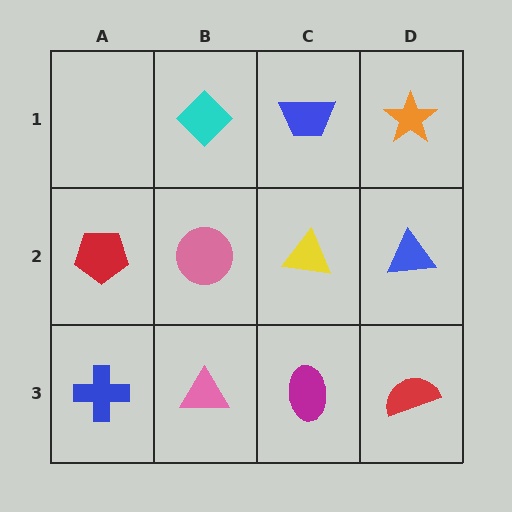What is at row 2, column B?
A pink circle.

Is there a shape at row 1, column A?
No, that cell is empty.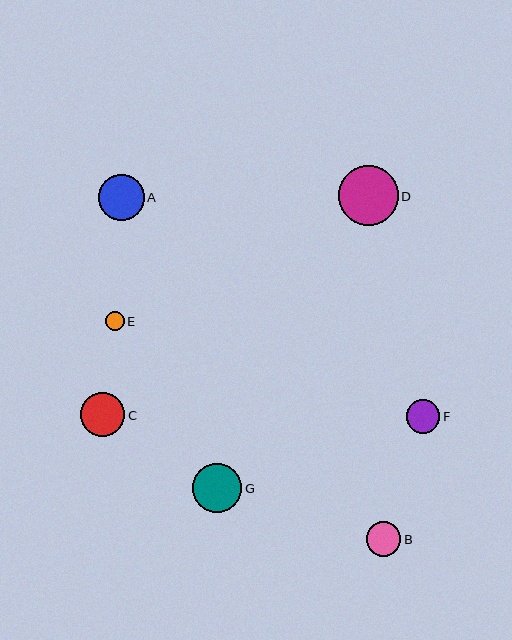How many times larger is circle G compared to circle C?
Circle G is approximately 1.1 times the size of circle C.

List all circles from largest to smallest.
From largest to smallest: D, G, A, C, B, F, E.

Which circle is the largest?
Circle D is the largest with a size of approximately 60 pixels.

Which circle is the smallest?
Circle E is the smallest with a size of approximately 19 pixels.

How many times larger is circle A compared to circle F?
Circle A is approximately 1.4 times the size of circle F.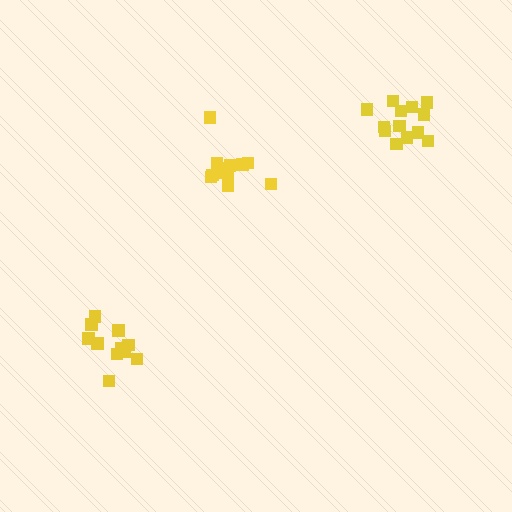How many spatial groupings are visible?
There are 3 spatial groupings.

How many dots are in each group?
Group 1: 12 dots, Group 2: 13 dots, Group 3: 11 dots (36 total).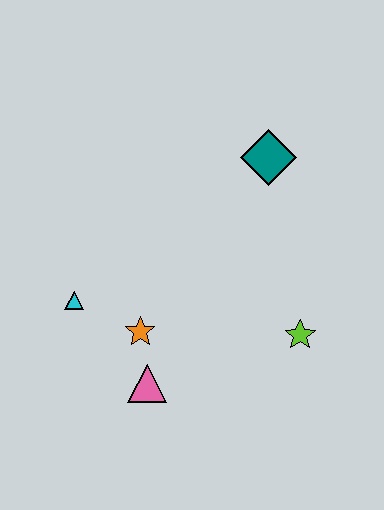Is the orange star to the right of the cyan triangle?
Yes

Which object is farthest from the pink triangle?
The teal diamond is farthest from the pink triangle.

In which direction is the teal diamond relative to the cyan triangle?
The teal diamond is to the right of the cyan triangle.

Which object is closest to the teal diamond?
The lime star is closest to the teal diamond.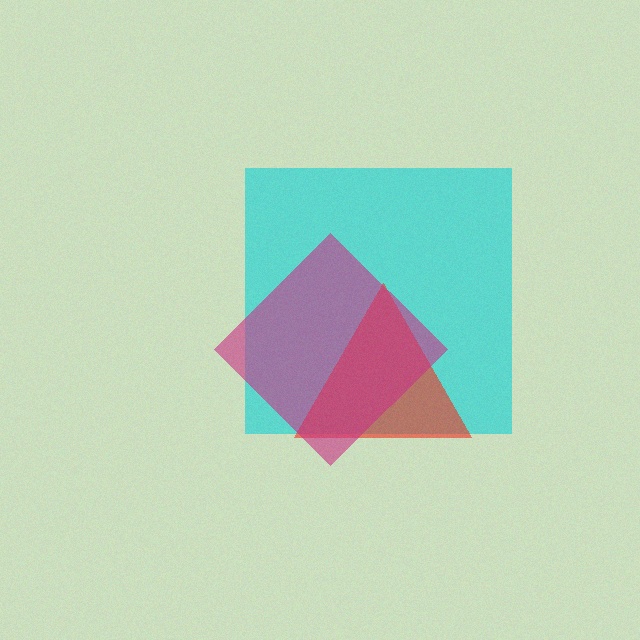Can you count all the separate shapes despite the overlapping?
Yes, there are 3 separate shapes.